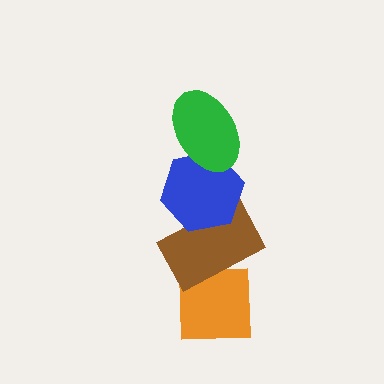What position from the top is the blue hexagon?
The blue hexagon is 2nd from the top.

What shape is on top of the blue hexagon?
The green ellipse is on top of the blue hexagon.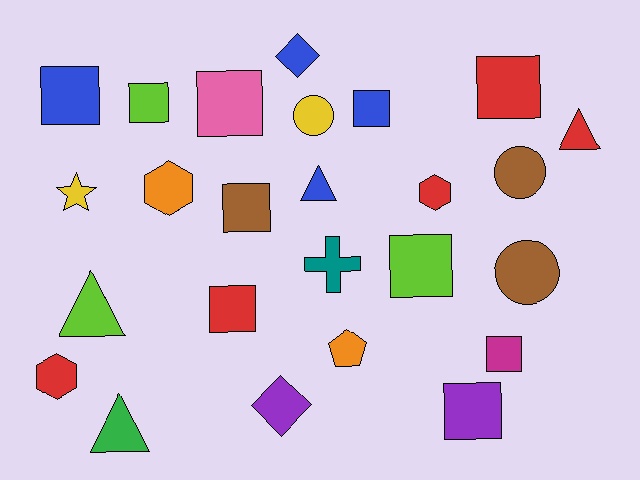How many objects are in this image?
There are 25 objects.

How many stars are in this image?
There is 1 star.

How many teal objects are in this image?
There is 1 teal object.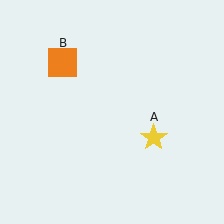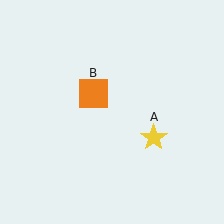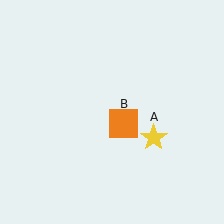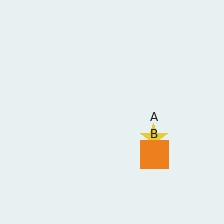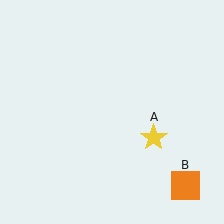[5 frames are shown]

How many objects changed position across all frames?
1 object changed position: orange square (object B).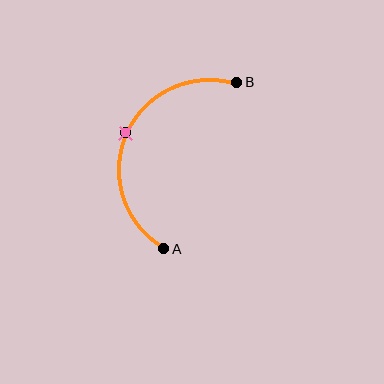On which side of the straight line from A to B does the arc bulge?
The arc bulges to the left of the straight line connecting A and B.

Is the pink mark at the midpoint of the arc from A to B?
Yes. The pink mark lies on the arc at equal arc-length from both A and B — it is the arc midpoint.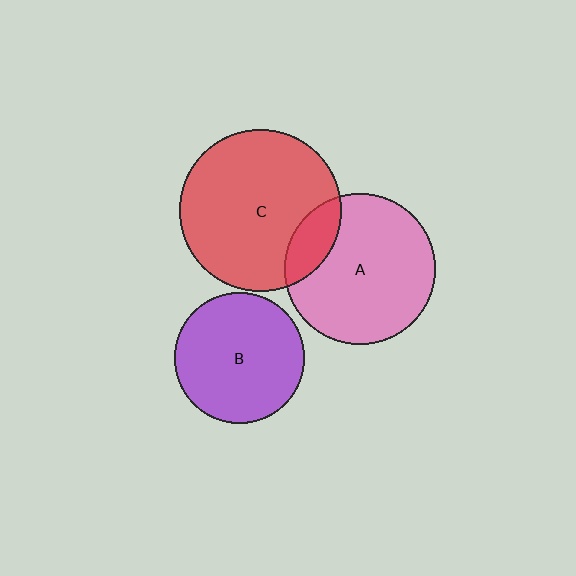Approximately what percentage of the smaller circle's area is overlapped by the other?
Approximately 15%.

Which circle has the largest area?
Circle C (red).